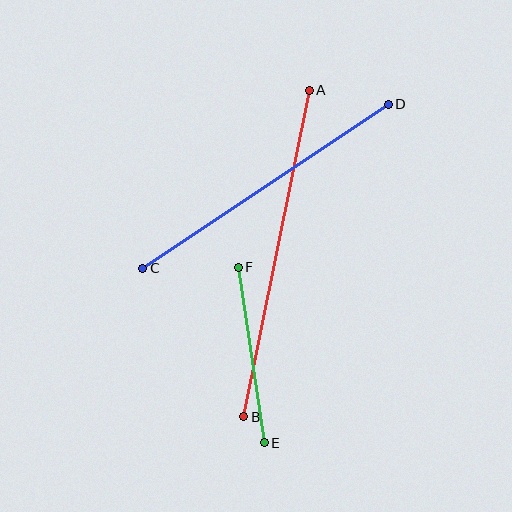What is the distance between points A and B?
The distance is approximately 333 pixels.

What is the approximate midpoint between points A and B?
The midpoint is at approximately (277, 253) pixels.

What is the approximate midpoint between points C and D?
The midpoint is at approximately (265, 186) pixels.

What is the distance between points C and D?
The distance is approximately 295 pixels.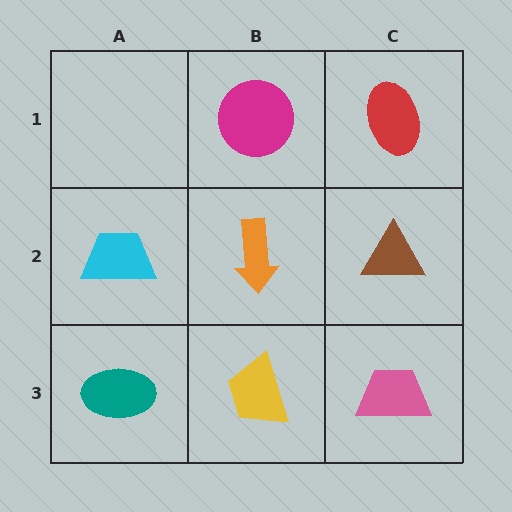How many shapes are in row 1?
2 shapes.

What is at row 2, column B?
An orange arrow.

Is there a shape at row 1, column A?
No, that cell is empty.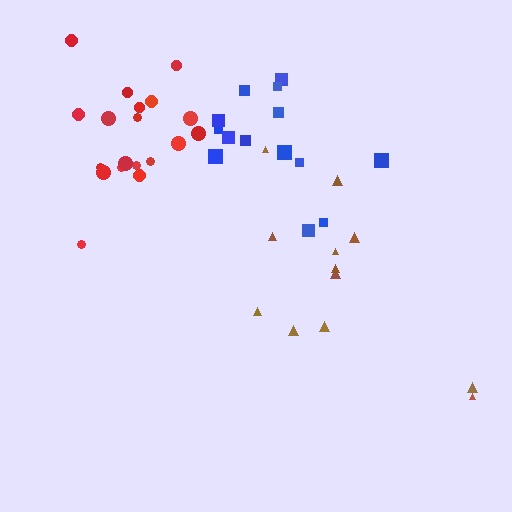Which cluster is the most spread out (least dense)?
Brown.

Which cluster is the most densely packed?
Red.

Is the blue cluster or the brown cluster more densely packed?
Blue.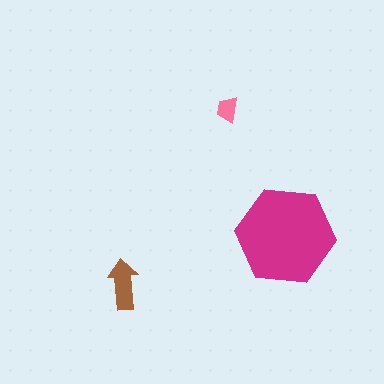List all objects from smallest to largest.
The pink trapezoid, the brown arrow, the magenta hexagon.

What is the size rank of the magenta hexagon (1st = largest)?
1st.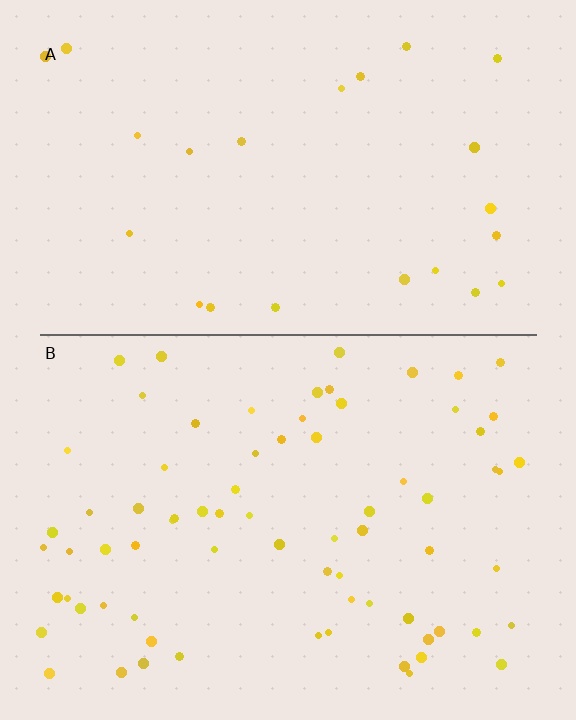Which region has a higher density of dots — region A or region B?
B (the bottom).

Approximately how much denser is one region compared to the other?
Approximately 3.1× — region B over region A.